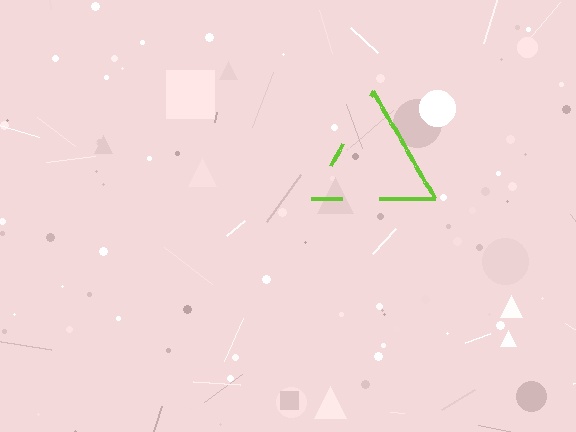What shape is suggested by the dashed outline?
The dashed outline suggests a triangle.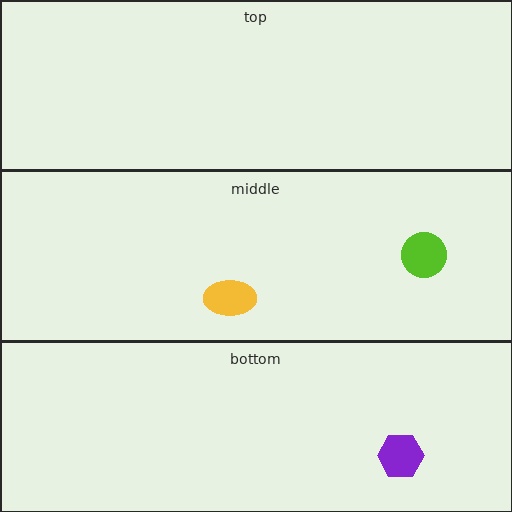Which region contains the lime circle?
The middle region.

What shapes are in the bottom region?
The purple hexagon.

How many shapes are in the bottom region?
1.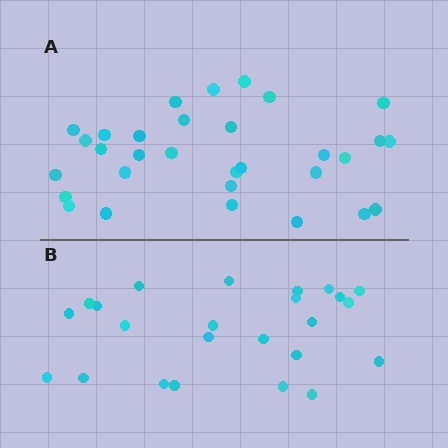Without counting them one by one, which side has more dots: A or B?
Region A (the top region) has more dots.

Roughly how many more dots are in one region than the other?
Region A has roughly 8 or so more dots than region B.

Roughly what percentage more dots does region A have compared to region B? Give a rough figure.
About 30% more.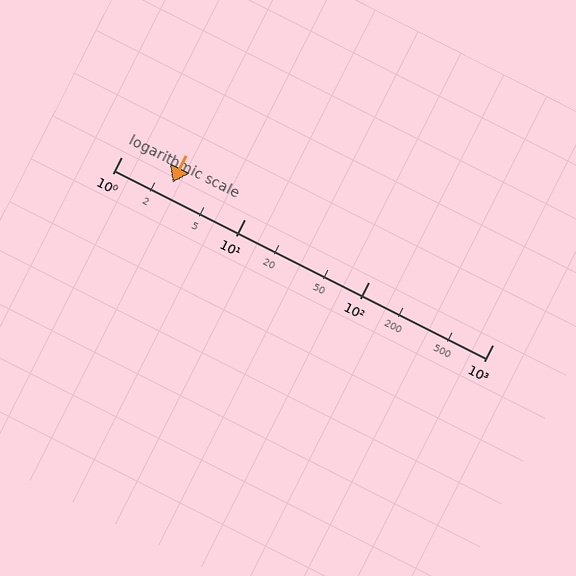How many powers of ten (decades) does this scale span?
The scale spans 3 decades, from 1 to 1000.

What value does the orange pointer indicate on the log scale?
The pointer indicates approximately 2.6.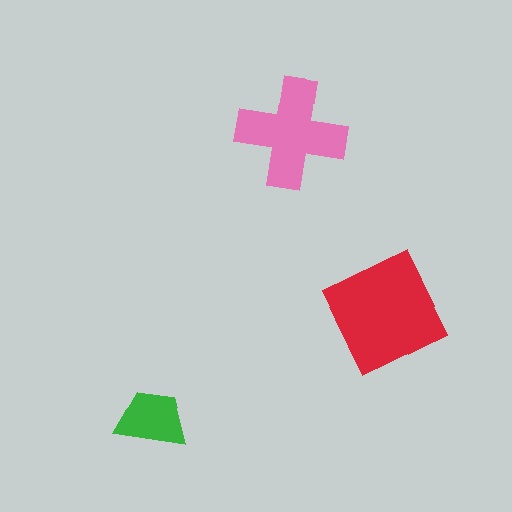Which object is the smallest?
The green trapezoid.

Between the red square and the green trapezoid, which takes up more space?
The red square.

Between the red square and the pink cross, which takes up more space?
The red square.